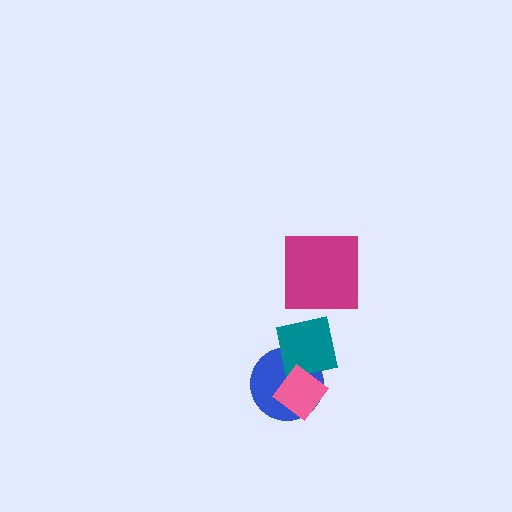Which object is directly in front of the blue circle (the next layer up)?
The teal square is directly in front of the blue circle.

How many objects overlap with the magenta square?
0 objects overlap with the magenta square.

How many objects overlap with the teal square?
2 objects overlap with the teal square.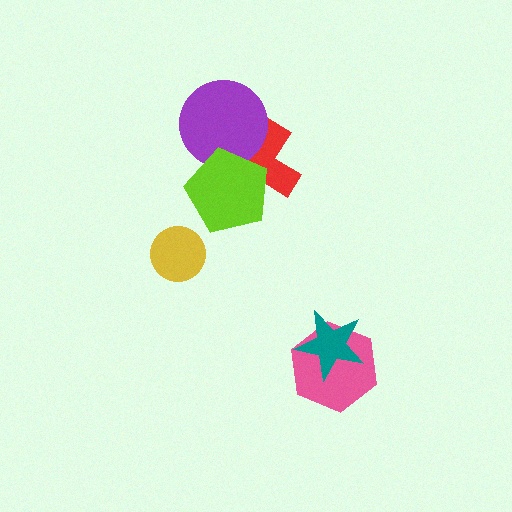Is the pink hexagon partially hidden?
Yes, it is partially covered by another shape.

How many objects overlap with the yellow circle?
0 objects overlap with the yellow circle.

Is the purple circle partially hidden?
Yes, it is partially covered by another shape.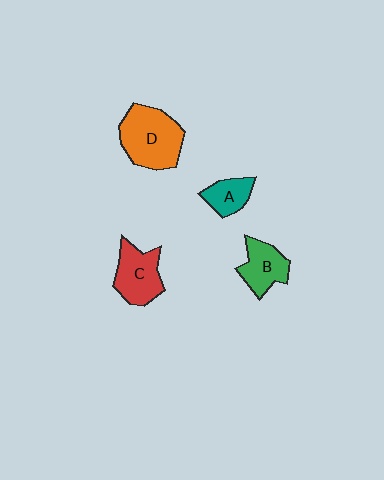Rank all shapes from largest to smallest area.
From largest to smallest: D (orange), C (red), B (green), A (teal).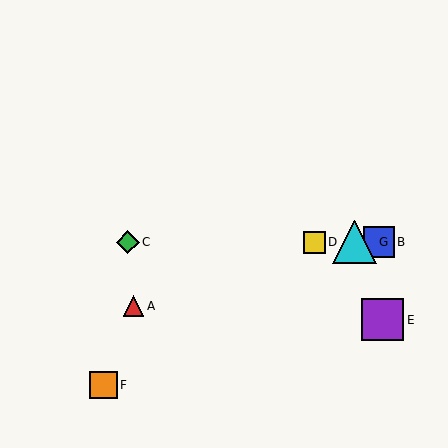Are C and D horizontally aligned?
Yes, both are at y≈242.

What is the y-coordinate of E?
Object E is at y≈320.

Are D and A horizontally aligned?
No, D is at y≈242 and A is at y≈306.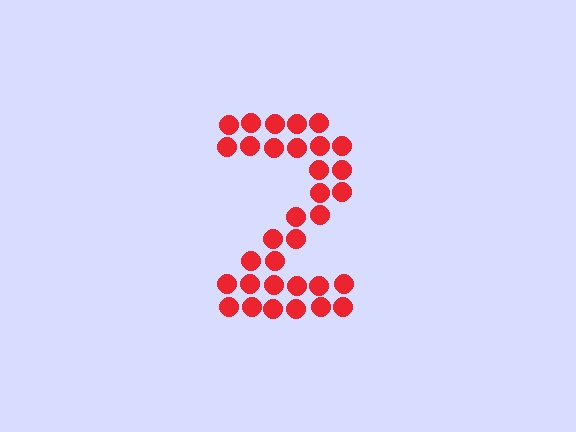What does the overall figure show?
The overall figure shows the digit 2.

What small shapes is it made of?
It is made of small circles.